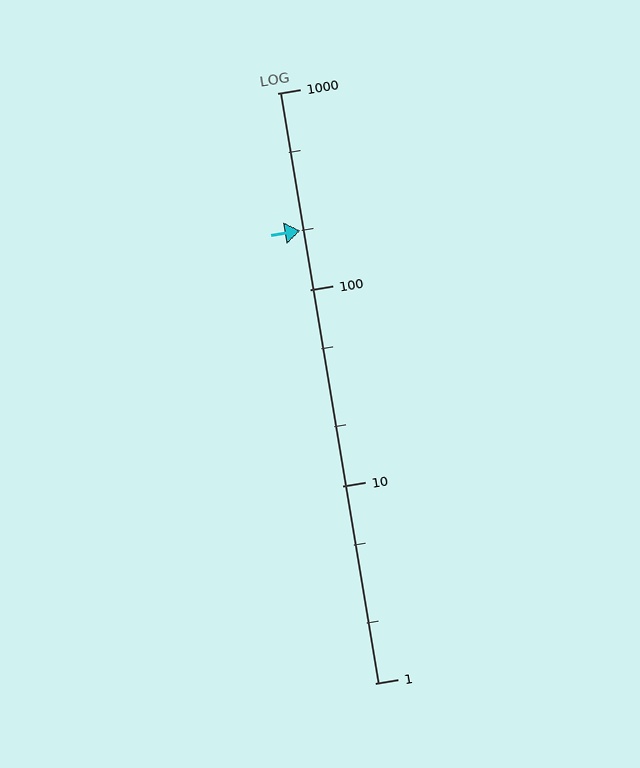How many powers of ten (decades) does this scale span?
The scale spans 3 decades, from 1 to 1000.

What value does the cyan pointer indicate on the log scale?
The pointer indicates approximately 200.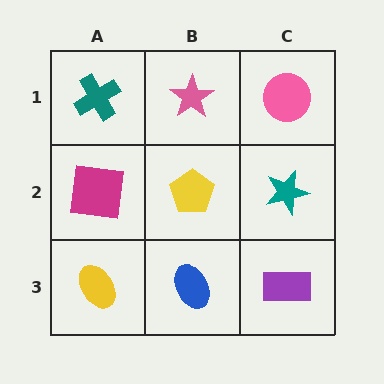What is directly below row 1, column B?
A yellow pentagon.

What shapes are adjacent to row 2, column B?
A pink star (row 1, column B), a blue ellipse (row 3, column B), a magenta square (row 2, column A), a teal star (row 2, column C).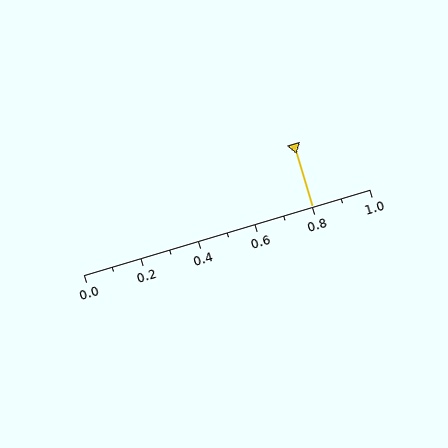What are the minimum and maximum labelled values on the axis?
The axis runs from 0.0 to 1.0.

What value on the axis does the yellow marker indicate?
The marker indicates approximately 0.8.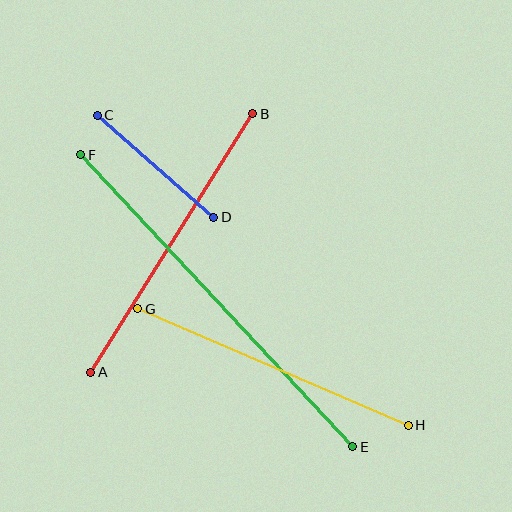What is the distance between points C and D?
The distance is approximately 155 pixels.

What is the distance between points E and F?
The distance is approximately 399 pixels.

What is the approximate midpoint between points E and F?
The midpoint is at approximately (217, 301) pixels.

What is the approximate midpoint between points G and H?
The midpoint is at approximately (273, 367) pixels.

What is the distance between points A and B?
The distance is approximately 305 pixels.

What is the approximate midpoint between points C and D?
The midpoint is at approximately (156, 166) pixels.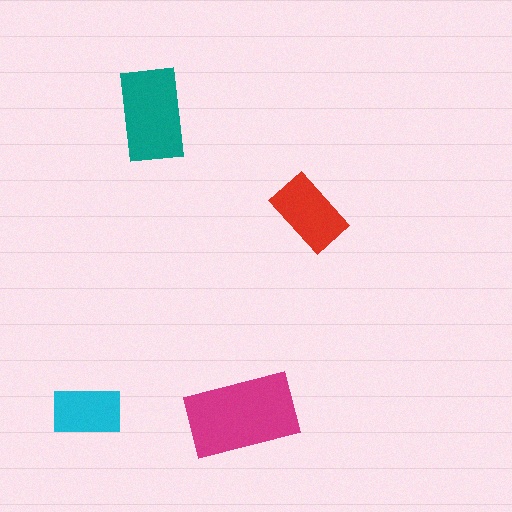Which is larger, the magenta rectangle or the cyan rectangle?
The magenta one.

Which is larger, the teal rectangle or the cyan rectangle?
The teal one.